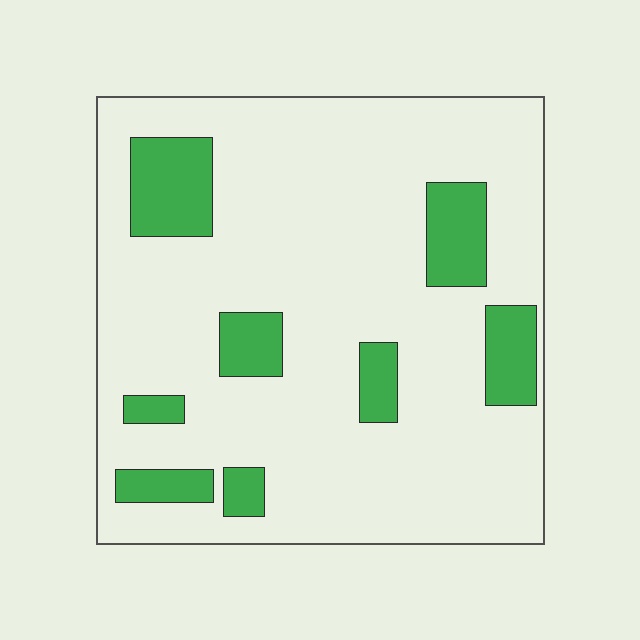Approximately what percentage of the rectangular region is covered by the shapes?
Approximately 15%.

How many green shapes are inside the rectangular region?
8.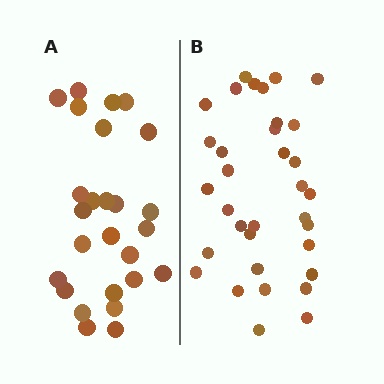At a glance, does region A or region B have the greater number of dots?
Region B (the right region) has more dots.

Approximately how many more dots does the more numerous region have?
Region B has roughly 8 or so more dots than region A.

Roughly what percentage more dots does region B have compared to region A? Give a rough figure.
About 30% more.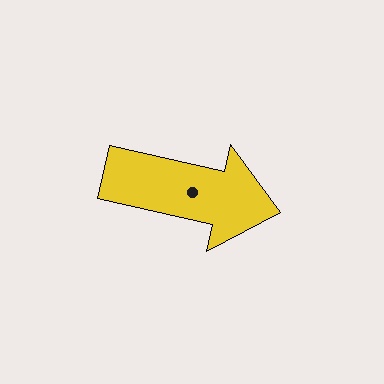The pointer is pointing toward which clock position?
Roughly 3 o'clock.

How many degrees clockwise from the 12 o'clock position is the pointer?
Approximately 103 degrees.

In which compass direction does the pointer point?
East.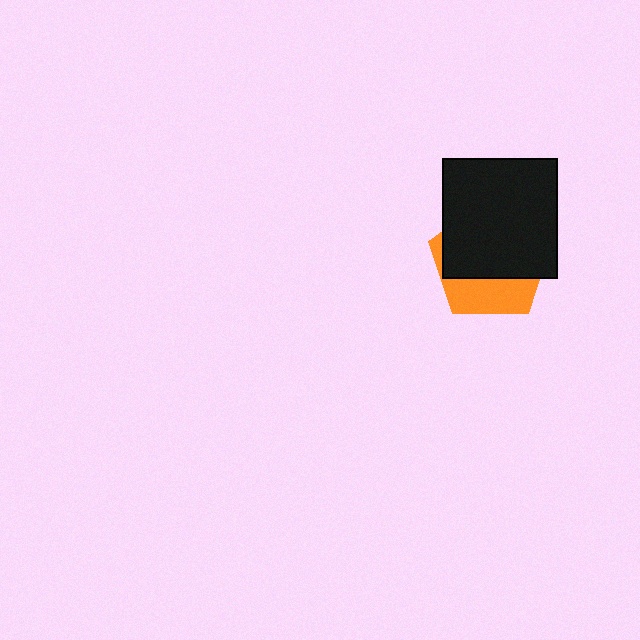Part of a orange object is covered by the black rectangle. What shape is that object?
It is a pentagon.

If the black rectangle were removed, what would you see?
You would see the complete orange pentagon.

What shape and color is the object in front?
The object in front is a black rectangle.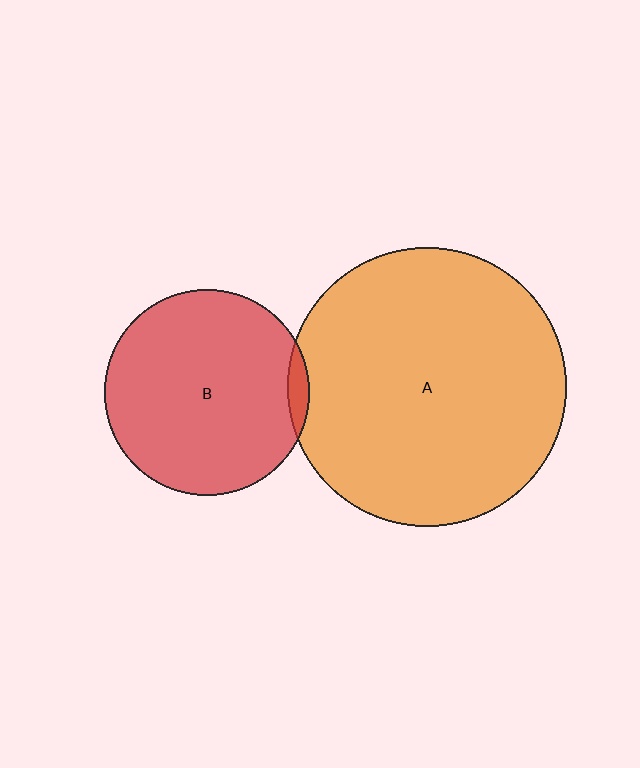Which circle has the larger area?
Circle A (orange).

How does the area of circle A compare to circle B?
Approximately 1.8 times.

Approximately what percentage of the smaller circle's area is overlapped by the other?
Approximately 5%.